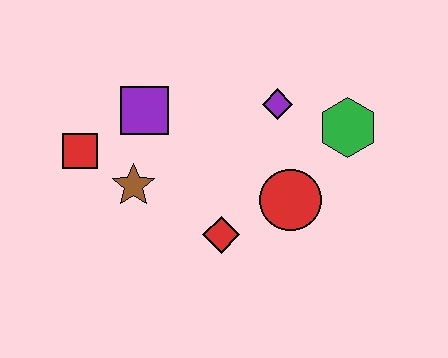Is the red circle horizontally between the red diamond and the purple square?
No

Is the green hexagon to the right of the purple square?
Yes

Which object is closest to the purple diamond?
The green hexagon is closest to the purple diamond.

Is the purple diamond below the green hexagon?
No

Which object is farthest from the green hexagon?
The red square is farthest from the green hexagon.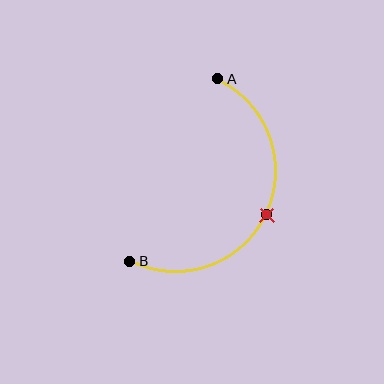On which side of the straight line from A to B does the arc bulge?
The arc bulges to the right of the straight line connecting A and B.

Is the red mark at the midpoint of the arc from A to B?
Yes. The red mark lies on the arc at equal arc-length from both A and B — it is the arc midpoint.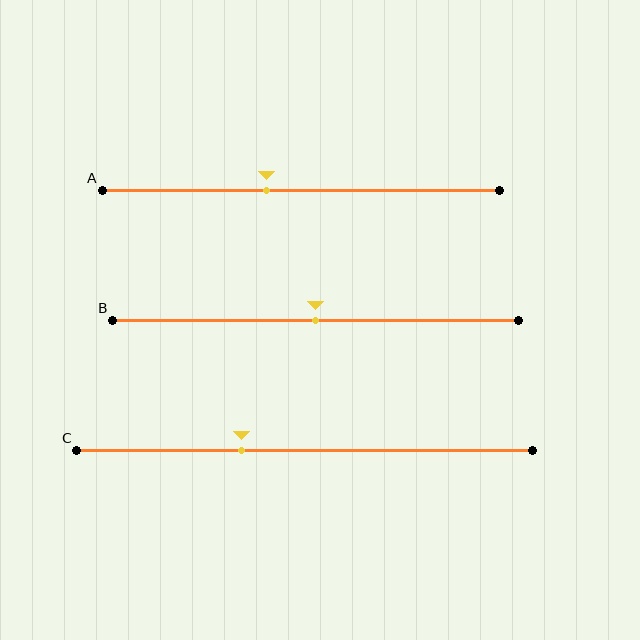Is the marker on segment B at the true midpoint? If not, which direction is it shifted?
Yes, the marker on segment B is at the true midpoint.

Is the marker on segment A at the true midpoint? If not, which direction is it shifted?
No, the marker on segment A is shifted to the left by about 9% of the segment length.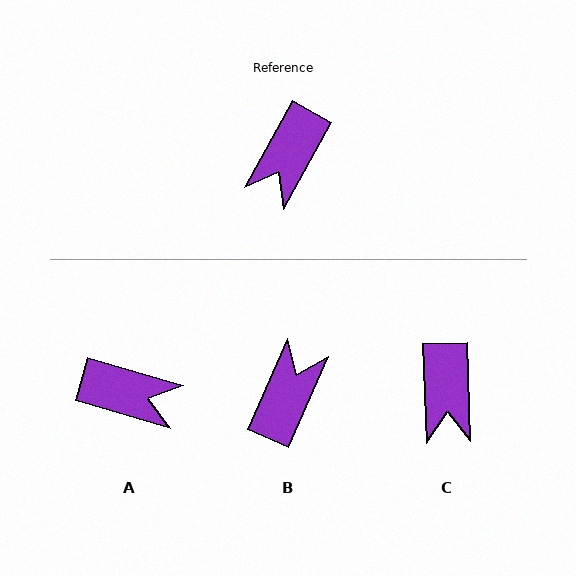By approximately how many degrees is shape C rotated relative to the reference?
Approximately 31 degrees counter-clockwise.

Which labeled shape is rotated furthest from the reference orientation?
B, about 175 degrees away.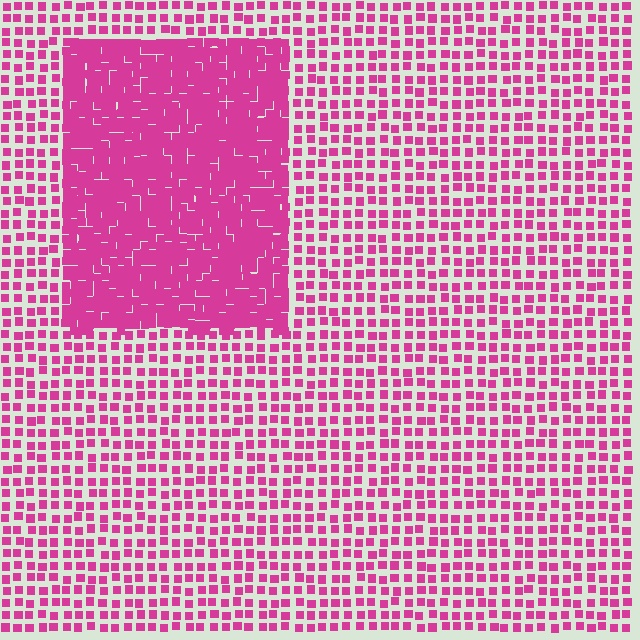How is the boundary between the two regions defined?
The boundary is defined by a change in element density (approximately 2.4x ratio). All elements are the same color, size, and shape.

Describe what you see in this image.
The image contains small magenta elements arranged at two different densities. A rectangle-shaped region is visible where the elements are more densely packed than the surrounding area.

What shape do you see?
I see a rectangle.